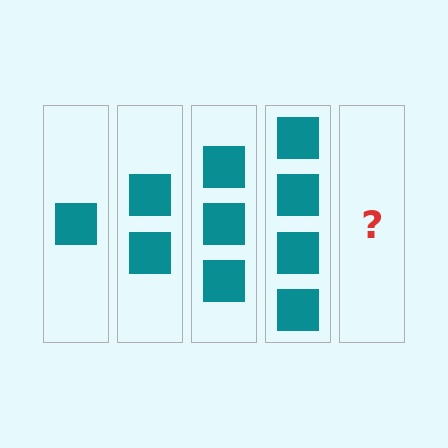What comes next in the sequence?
The next element should be 5 squares.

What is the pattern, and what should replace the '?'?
The pattern is that each step adds one more square. The '?' should be 5 squares.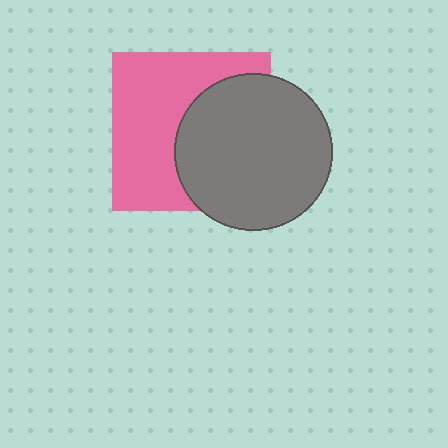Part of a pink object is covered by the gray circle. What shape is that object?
It is a square.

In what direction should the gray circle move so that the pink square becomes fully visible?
The gray circle should move right. That is the shortest direction to clear the overlap and leave the pink square fully visible.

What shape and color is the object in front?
The object in front is a gray circle.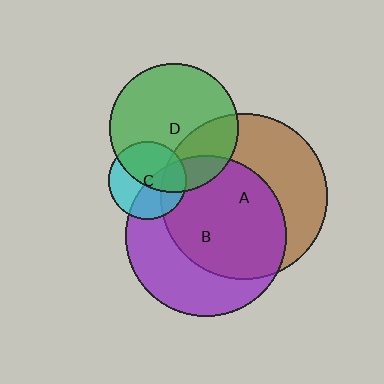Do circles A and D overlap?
Yes.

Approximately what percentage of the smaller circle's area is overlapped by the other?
Approximately 30%.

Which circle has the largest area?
Circle A (brown).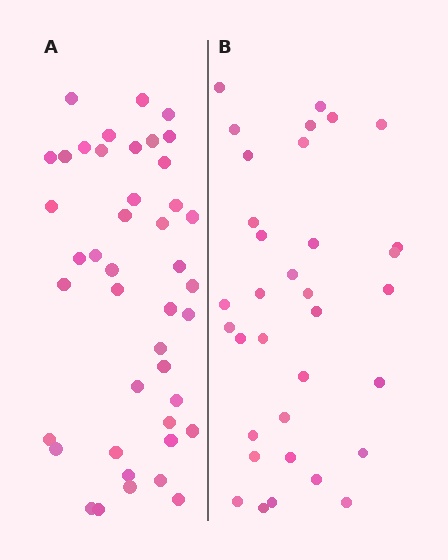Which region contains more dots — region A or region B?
Region A (the left region) has more dots.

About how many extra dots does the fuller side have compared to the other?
Region A has roughly 8 or so more dots than region B.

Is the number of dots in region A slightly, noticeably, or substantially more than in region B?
Region A has noticeably more, but not dramatically so. The ratio is roughly 1.3 to 1.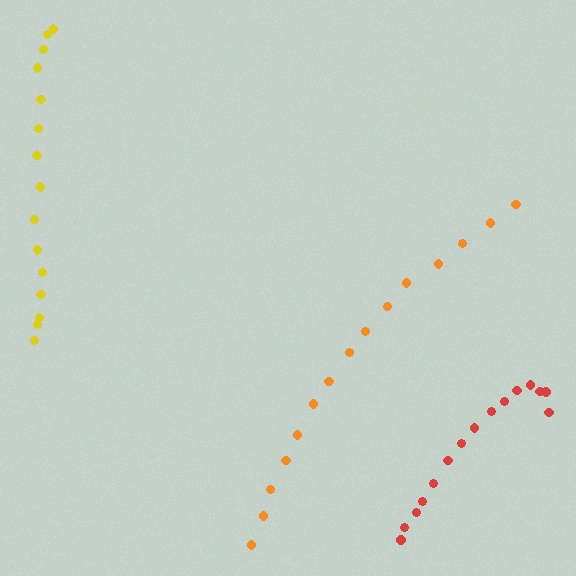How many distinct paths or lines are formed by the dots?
There are 3 distinct paths.